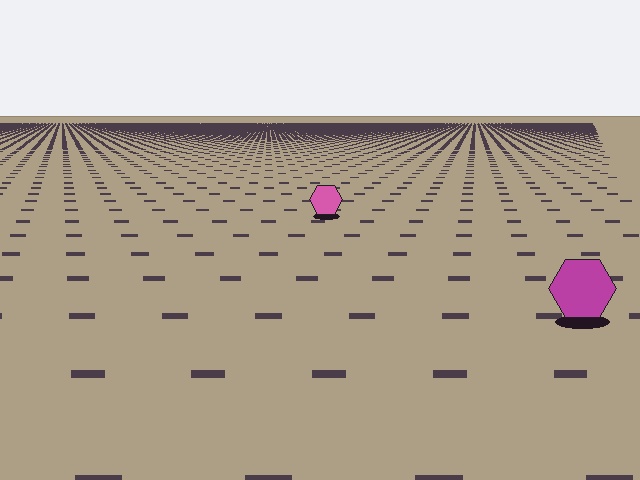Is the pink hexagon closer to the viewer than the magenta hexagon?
No. The magenta hexagon is closer — you can tell from the texture gradient: the ground texture is coarser near it.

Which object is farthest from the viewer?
The pink hexagon is farthest from the viewer. It appears smaller and the ground texture around it is denser.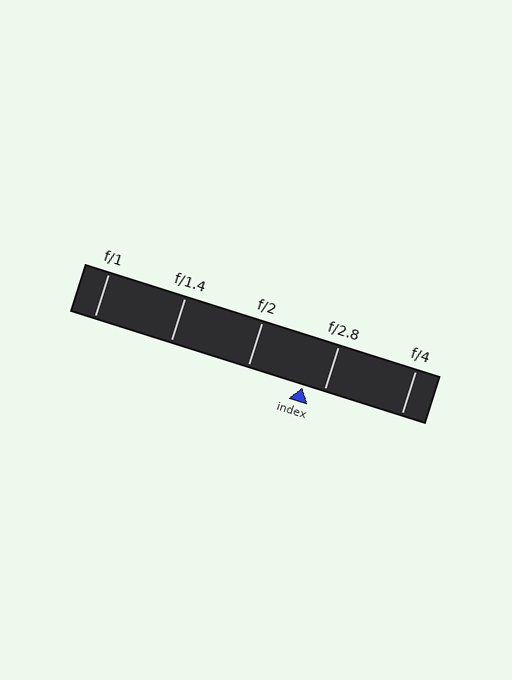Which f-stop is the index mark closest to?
The index mark is closest to f/2.8.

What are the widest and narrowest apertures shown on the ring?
The widest aperture shown is f/1 and the narrowest is f/4.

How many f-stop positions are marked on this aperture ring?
There are 5 f-stop positions marked.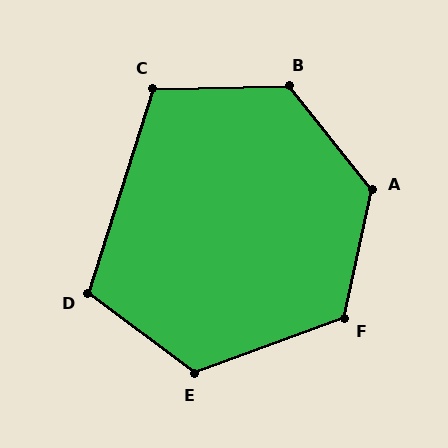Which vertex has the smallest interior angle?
C, at approximately 109 degrees.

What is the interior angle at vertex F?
Approximately 123 degrees (obtuse).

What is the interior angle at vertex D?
Approximately 109 degrees (obtuse).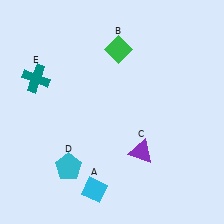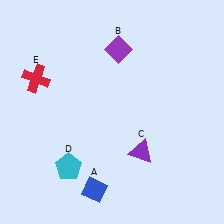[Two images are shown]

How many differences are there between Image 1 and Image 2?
There are 3 differences between the two images.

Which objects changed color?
A changed from cyan to blue. B changed from green to purple. E changed from teal to red.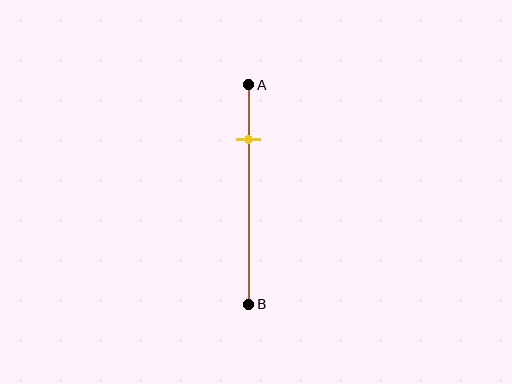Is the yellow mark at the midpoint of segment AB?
No, the mark is at about 25% from A, not at the 50% midpoint.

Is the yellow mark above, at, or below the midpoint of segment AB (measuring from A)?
The yellow mark is above the midpoint of segment AB.